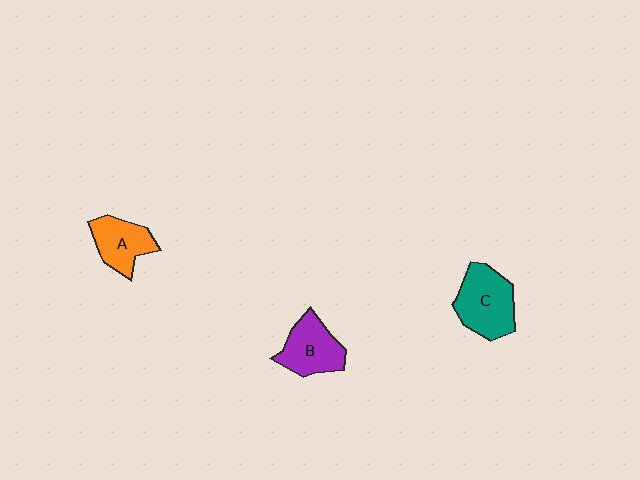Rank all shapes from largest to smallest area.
From largest to smallest: C (teal), B (purple), A (orange).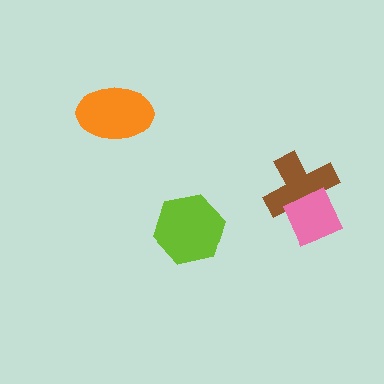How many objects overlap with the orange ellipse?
0 objects overlap with the orange ellipse.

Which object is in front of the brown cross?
The pink diamond is in front of the brown cross.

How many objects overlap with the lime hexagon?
0 objects overlap with the lime hexagon.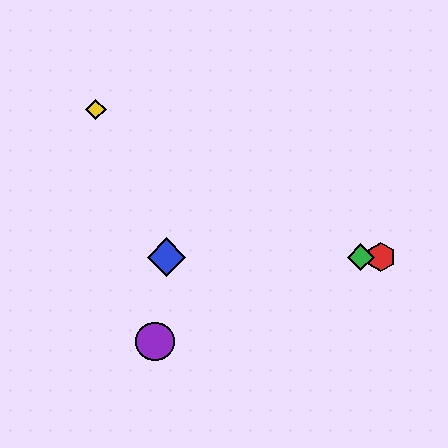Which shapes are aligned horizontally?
The red hexagon, the blue diamond, the green diamond are aligned horizontally.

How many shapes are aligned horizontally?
3 shapes (the red hexagon, the blue diamond, the green diamond) are aligned horizontally.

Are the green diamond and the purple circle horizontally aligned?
No, the green diamond is at y≈257 and the purple circle is at y≈342.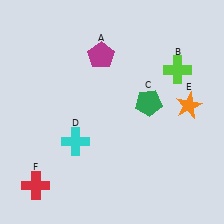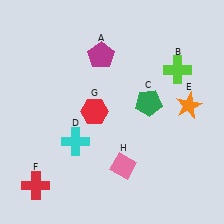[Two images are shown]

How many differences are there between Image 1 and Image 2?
There are 2 differences between the two images.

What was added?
A red hexagon (G), a pink diamond (H) were added in Image 2.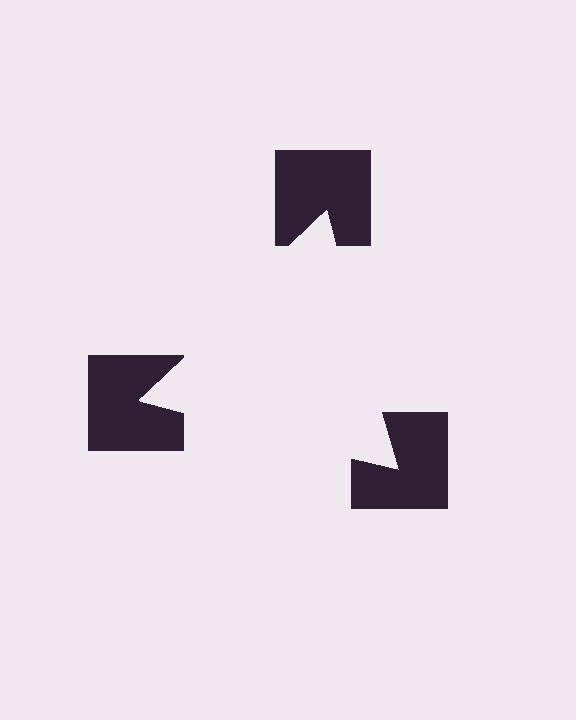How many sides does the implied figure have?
3 sides.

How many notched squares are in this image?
There are 3 — one at each vertex of the illusory triangle.